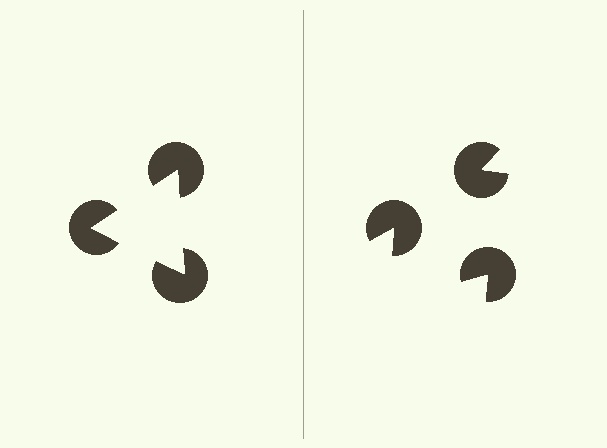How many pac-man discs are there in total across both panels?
6 — 3 on each side.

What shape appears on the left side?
An illusory triangle.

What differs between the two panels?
The pac-man discs are positioned identically on both sides; only the wedge orientations differ. On the left they align to a triangle; on the right they are misaligned.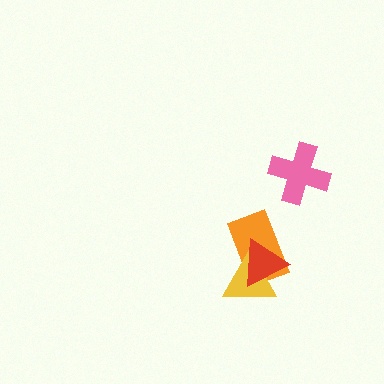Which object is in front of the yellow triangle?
The red triangle is in front of the yellow triangle.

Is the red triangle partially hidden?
No, no other shape covers it.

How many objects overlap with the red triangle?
2 objects overlap with the red triangle.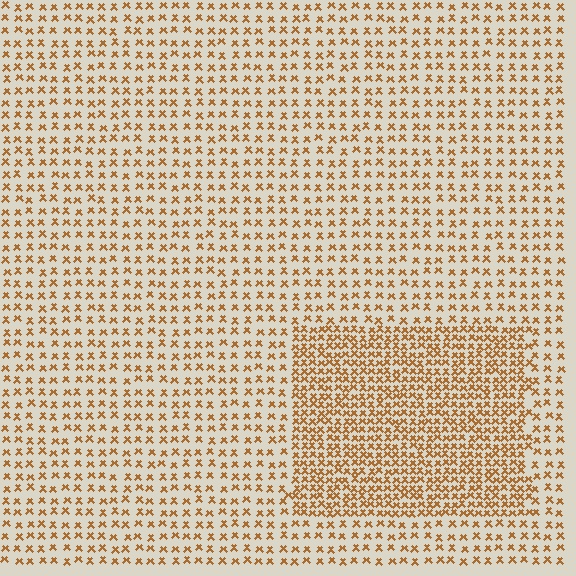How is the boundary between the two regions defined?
The boundary is defined by a change in element density (approximately 2.1x ratio). All elements are the same color, size, and shape.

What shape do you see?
I see a rectangle.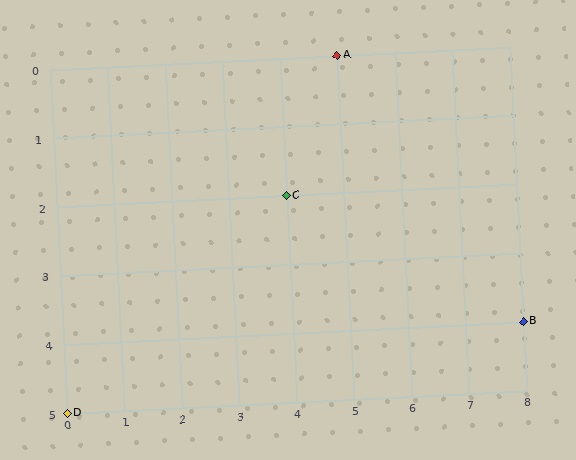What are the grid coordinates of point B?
Point B is at grid coordinates (8, 4).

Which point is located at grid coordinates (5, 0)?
Point A is at (5, 0).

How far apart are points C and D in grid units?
Points C and D are 4 columns and 3 rows apart (about 5.0 grid units diagonally).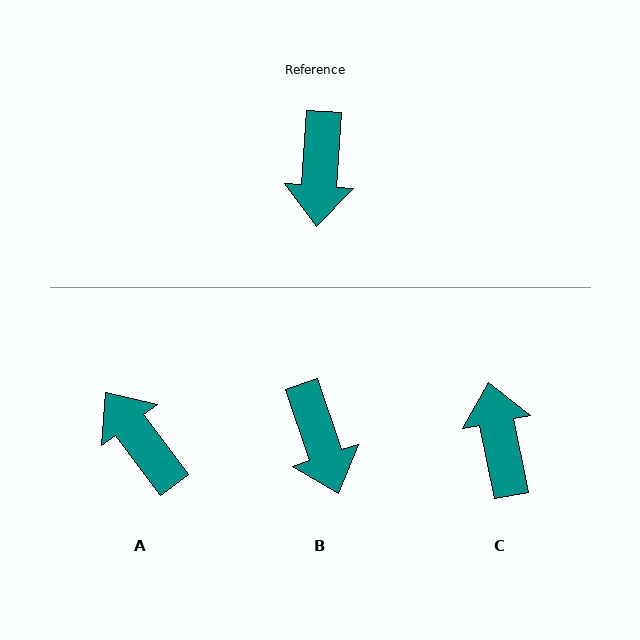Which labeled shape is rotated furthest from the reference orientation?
C, about 165 degrees away.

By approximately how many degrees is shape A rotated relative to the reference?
Approximately 140 degrees clockwise.